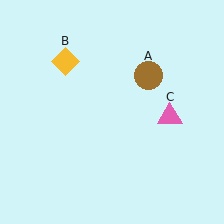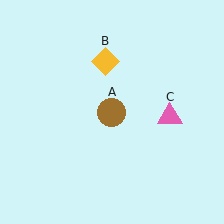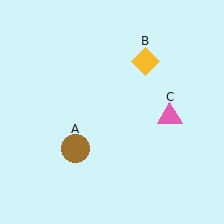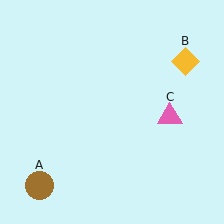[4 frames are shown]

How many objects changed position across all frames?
2 objects changed position: brown circle (object A), yellow diamond (object B).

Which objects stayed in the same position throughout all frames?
Pink triangle (object C) remained stationary.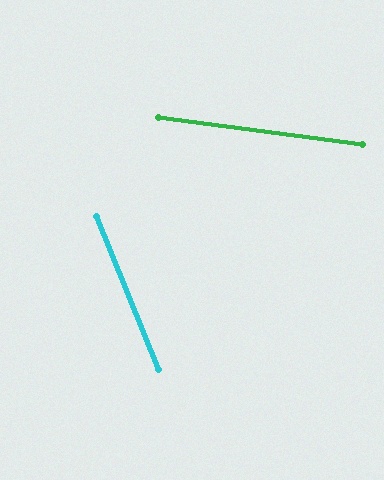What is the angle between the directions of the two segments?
Approximately 60 degrees.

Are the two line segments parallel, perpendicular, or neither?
Neither parallel nor perpendicular — they differ by about 60°.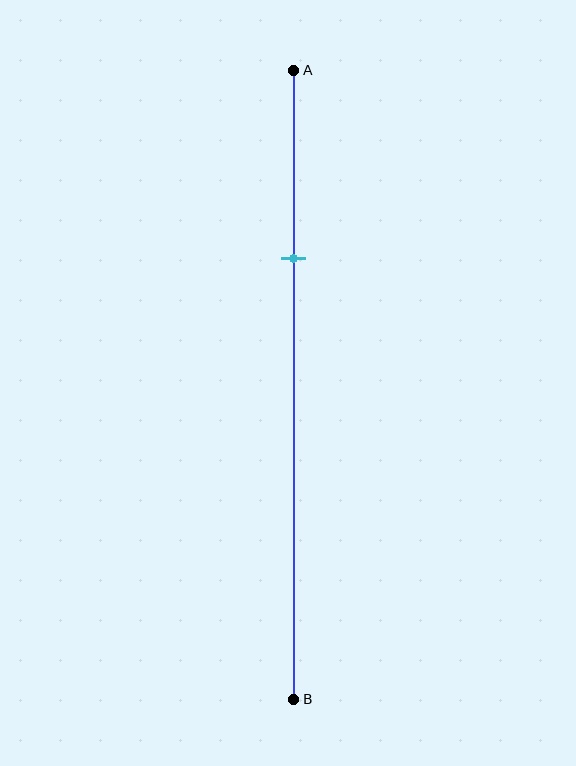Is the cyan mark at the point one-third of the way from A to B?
No, the mark is at about 30% from A, not at the 33% one-third point.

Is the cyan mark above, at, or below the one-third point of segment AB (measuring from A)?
The cyan mark is above the one-third point of segment AB.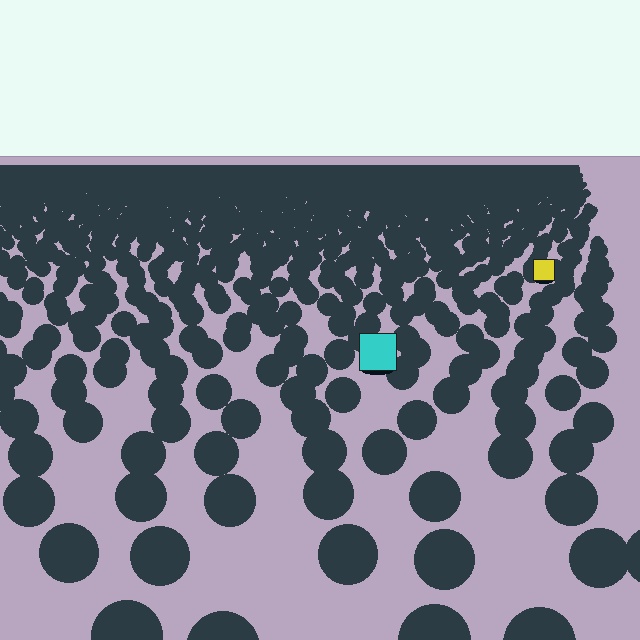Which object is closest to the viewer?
The cyan square is closest. The texture marks near it are larger and more spread out.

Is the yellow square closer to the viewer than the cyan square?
No. The cyan square is closer — you can tell from the texture gradient: the ground texture is coarser near it.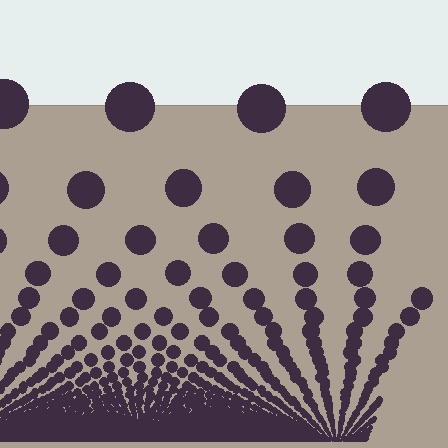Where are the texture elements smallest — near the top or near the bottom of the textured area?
Near the bottom.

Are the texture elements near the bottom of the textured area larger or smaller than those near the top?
Smaller. The gradient is inverted — elements near the bottom are smaller and denser.